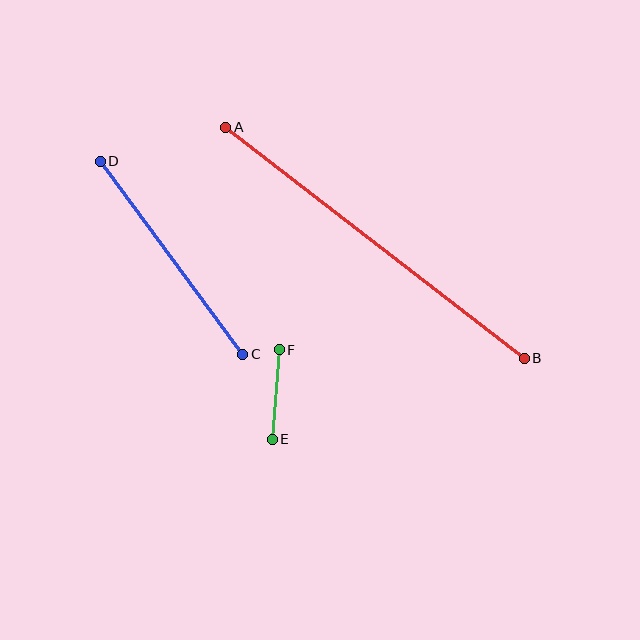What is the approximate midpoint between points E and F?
The midpoint is at approximately (276, 395) pixels.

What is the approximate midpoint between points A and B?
The midpoint is at approximately (375, 243) pixels.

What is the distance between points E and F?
The distance is approximately 90 pixels.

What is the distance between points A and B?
The distance is approximately 377 pixels.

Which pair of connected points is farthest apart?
Points A and B are farthest apart.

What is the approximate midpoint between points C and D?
The midpoint is at approximately (171, 258) pixels.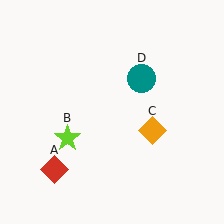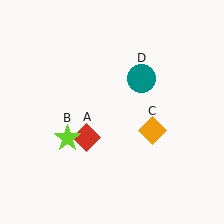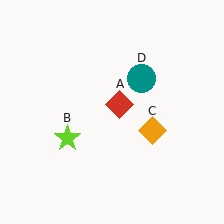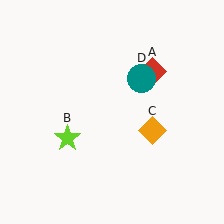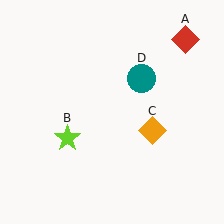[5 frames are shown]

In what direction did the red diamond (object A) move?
The red diamond (object A) moved up and to the right.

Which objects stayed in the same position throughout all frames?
Lime star (object B) and orange diamond (object C) and teal circle (object D) remained stationary.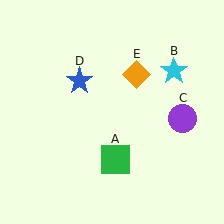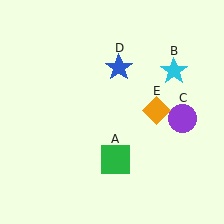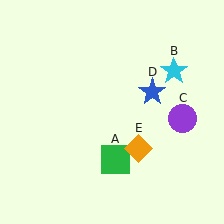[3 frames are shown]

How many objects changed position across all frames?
2 objects changed position: blue star (object D), orange diamond (object E).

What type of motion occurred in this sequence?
The blue star (object D), orange diamond (object E) rotated clockwise around the center of the scene.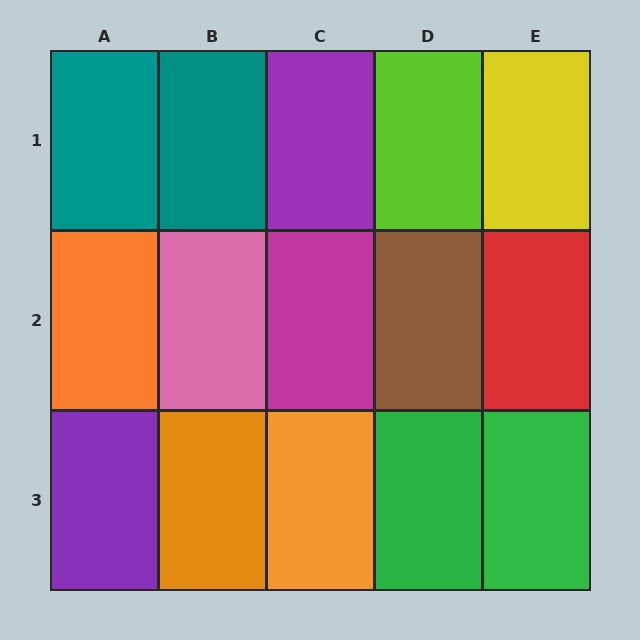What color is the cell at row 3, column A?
Purple.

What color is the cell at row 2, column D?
Brown.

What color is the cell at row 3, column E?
Green.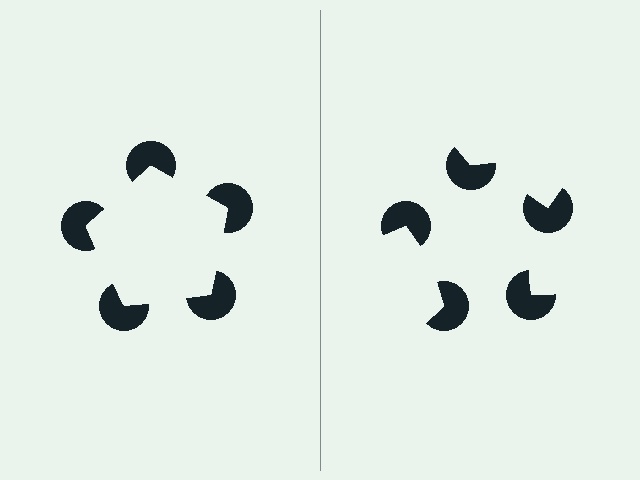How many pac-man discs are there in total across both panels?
10 — 5 on each side.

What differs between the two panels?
The pac-man discs are positioned identically on both sides; only the wedge orientations differ. On the left they align to a pentagon; on the right they are misaligned.